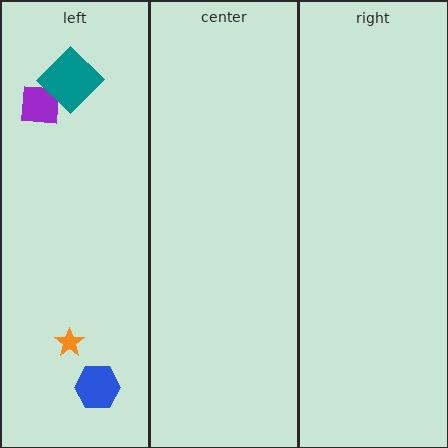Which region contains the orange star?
The left region.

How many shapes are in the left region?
4.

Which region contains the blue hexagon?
The left region.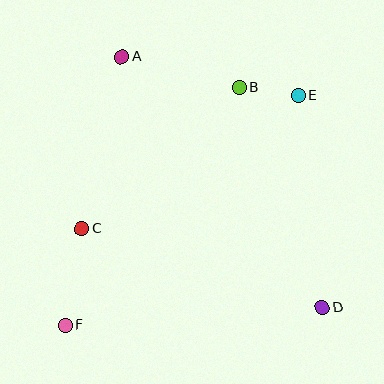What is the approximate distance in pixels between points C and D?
The distance between C and D is approximately 253 pixels.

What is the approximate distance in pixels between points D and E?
The distance between D and E is approximately 213 pixels.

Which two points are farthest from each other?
Points E and F are farthest from each other.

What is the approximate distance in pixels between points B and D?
The distance between B and D is approximately 235 pixels.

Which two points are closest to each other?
Points B and E are closest to each other.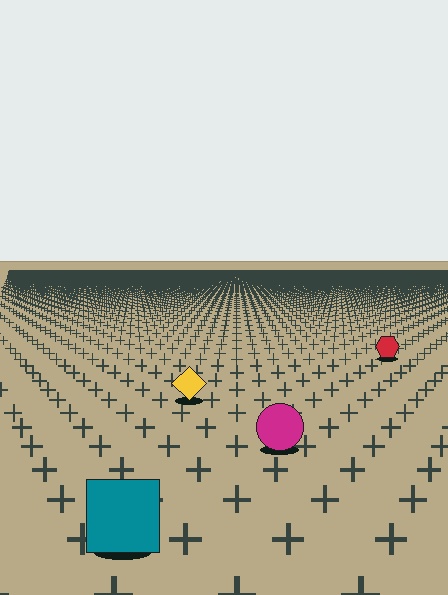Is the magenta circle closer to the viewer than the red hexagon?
Yes. The magenta circle is closer — you can tell from the texture gradient: the ground texture is coarser near it.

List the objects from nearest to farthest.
From nearest to farthest: the teal square, the magenta circle, the yellow diamond, the red hexagon.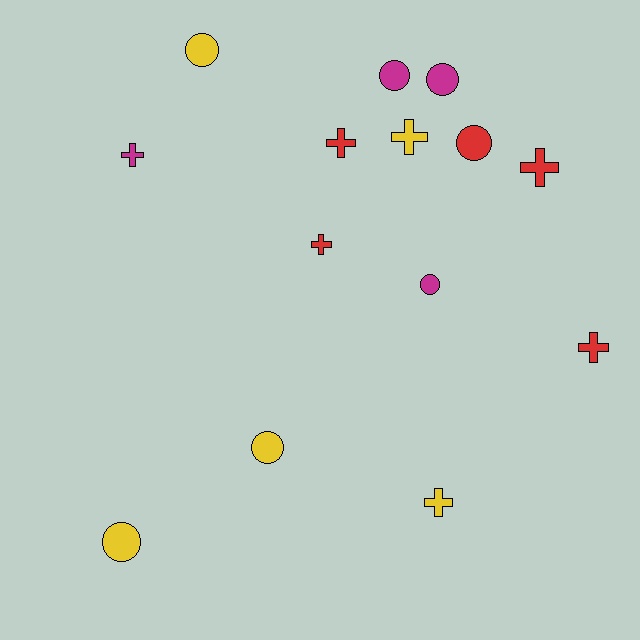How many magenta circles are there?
There are 3 magenta circles.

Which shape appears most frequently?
Circle, with 7 objects.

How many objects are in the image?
There are 14 objects.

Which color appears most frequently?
Red, with 5 objects.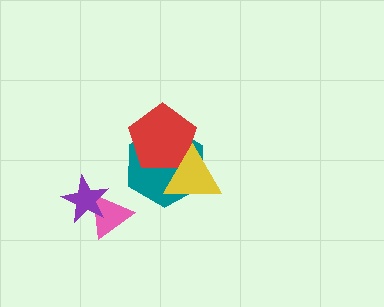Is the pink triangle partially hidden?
Yes, it is partially covered by another shape.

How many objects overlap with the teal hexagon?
2 objects overlap with the teal hexagon.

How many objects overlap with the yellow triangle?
2 objects overlap with the yellow triangle.